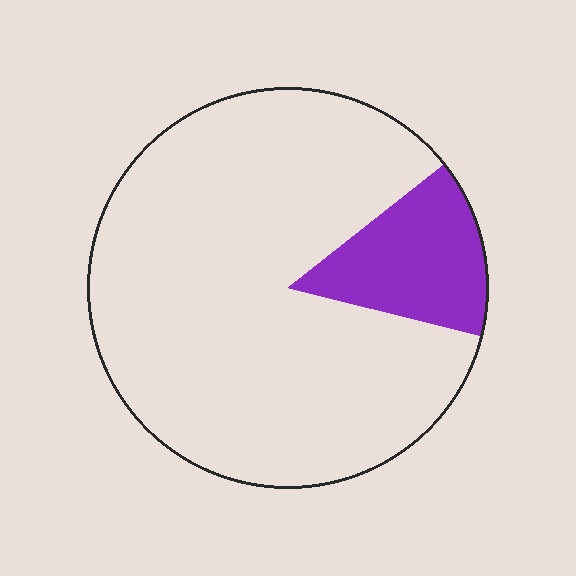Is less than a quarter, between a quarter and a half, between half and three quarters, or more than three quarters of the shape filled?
Less than a quarter.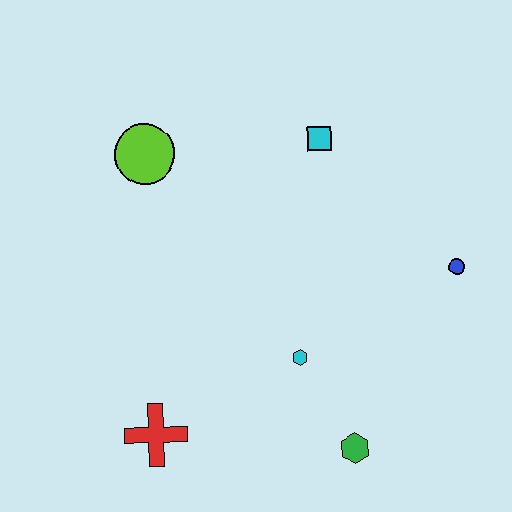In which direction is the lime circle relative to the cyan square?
The lime circle is to the left of the cyan square.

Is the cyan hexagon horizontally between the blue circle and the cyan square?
No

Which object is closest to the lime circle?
The cyan square is closest to the lime circle.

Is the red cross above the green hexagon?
Yes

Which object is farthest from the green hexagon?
The lime circle is farthest from the green hexagon.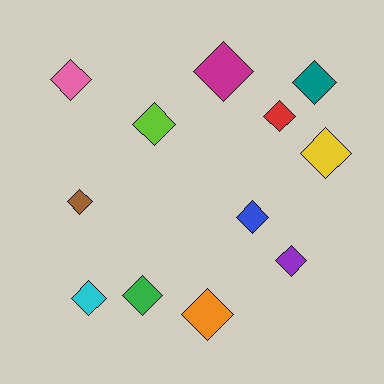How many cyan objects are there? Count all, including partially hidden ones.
There is 1 cyan object.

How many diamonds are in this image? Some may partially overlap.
There are 12 diamonds.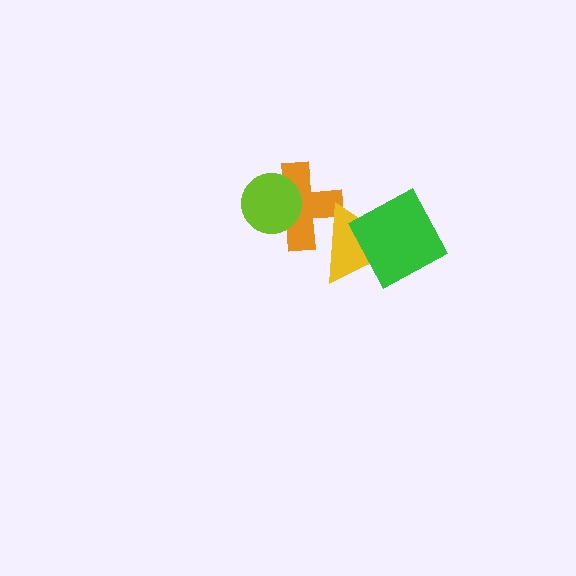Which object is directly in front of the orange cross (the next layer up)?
The lime circle is directly in front of the orange cross.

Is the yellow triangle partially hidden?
Yes, it is partially covered by another shape.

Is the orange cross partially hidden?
Yes, it is partially covered by another shape.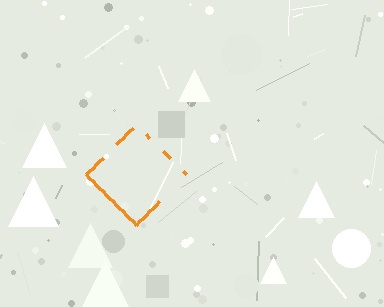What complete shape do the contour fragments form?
The contour fragments form a diamond.